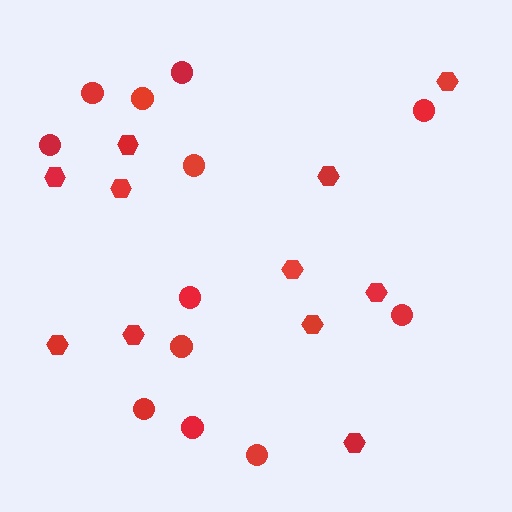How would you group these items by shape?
There are 2 groups: one group of hexagons (11) and one group of circles (12).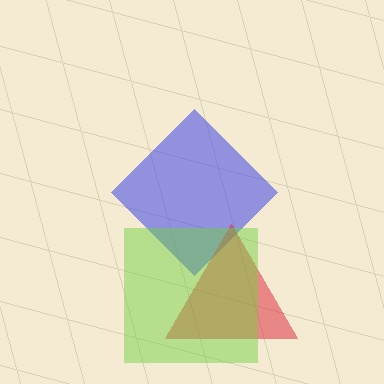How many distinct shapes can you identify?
There are 3 distinct shapes: a blue diamond, a red triangle, a lime square.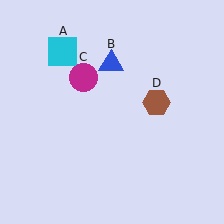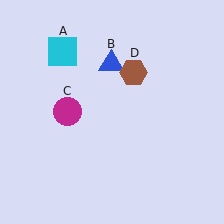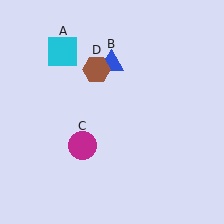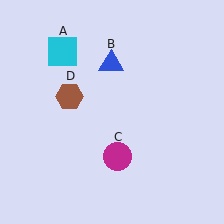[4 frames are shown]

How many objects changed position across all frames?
2 objects changed position: magenta circle (object C), brown hexagon (object D).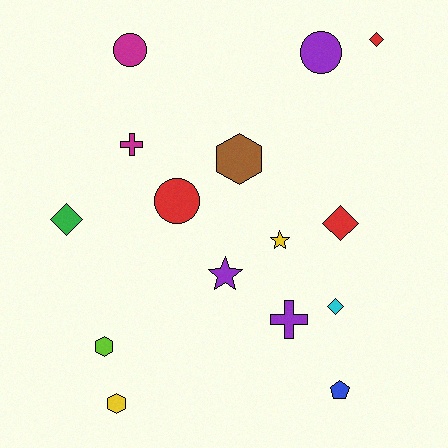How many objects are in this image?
There are 15 objects.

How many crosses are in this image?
There are 2 crosses.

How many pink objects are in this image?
There are no pink objects.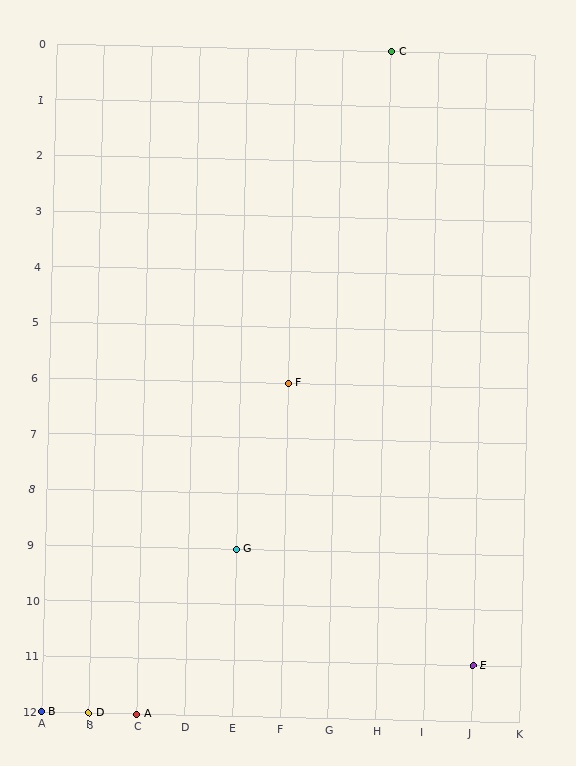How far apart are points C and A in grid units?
Points C and A are 5 columns and 12 rows apart (about 13.0 grid units diagonally).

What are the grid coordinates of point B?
Point B is at grid coordinates (A, 12).